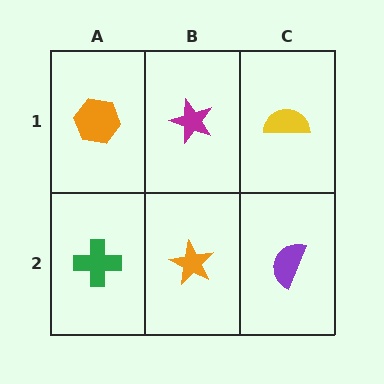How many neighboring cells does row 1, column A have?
2.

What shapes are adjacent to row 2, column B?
A magenta star (row 1, column B), a green cross (row 2, column A), a purple semicircle (row 2, column C).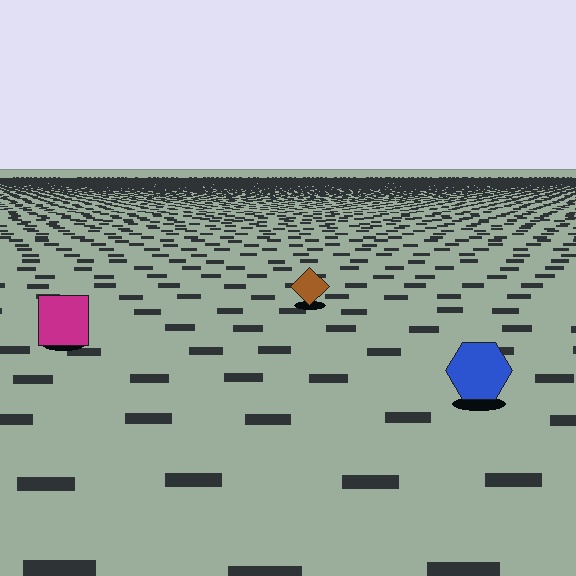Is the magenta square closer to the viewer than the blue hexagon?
No. The blue hexagon is closer — you can tell from the texture gradient: the ground texture is coarser near it.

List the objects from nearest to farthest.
From nearest to farthest: the blue hexagon, the magenta square, the brown diamond.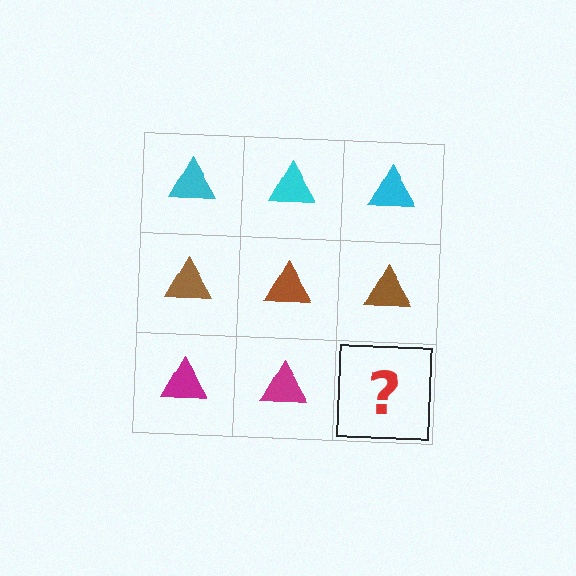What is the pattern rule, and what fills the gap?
The rule is that each row has a consistent color. The gap should be filled with a magenta triangle.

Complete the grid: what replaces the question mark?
The question mark should be replaced with a magenta triangle.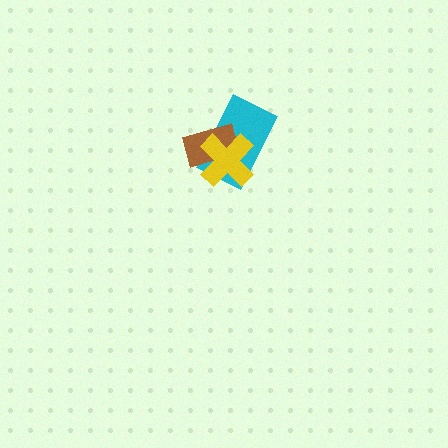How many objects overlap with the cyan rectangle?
2 objects overlap with the cyan rectangle.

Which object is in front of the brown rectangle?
The yellow cross is in front of the brown rectangle.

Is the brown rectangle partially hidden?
Yes, it is partially covered by another shape.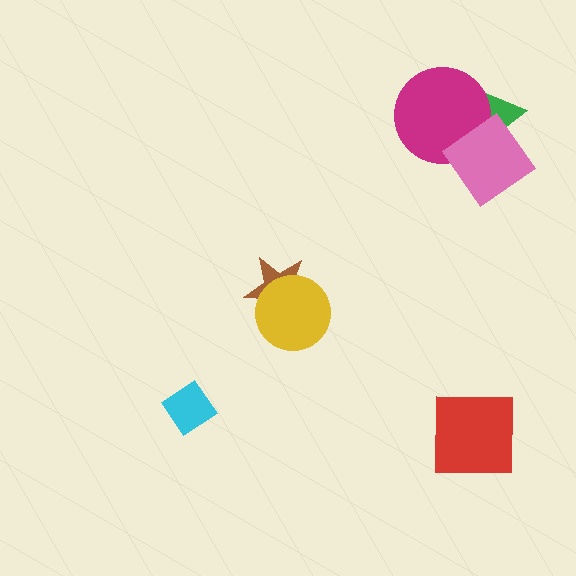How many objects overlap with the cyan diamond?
0 objects overlap with the cyan diamond.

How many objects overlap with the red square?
0 objects overlap with the red square.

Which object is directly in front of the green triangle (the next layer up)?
The magenta circle is directly in front of the green triangle.